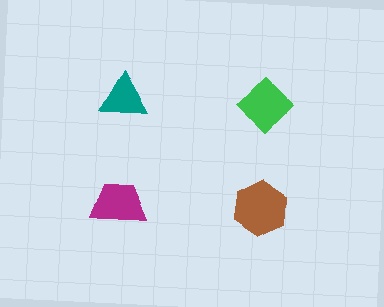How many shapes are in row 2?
2 shapes.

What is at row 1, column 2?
A green diamond.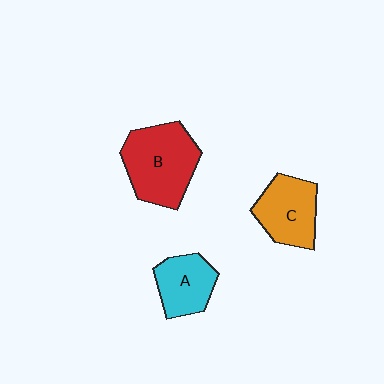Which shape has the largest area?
Shape B (red).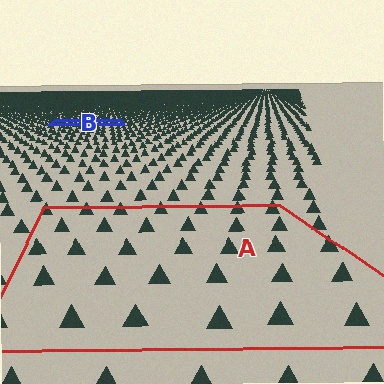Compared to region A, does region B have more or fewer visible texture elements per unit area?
Region B has more texture elements per unit area — they are packed more densely because it is farther away.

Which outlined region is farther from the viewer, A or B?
Region B is farther from the viewer — the texture elements inside it appear smaller and more densely packed.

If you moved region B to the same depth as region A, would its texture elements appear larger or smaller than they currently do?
They would appear larger. At a closer depth, the same texture elements are projected at a bigger on-screen size.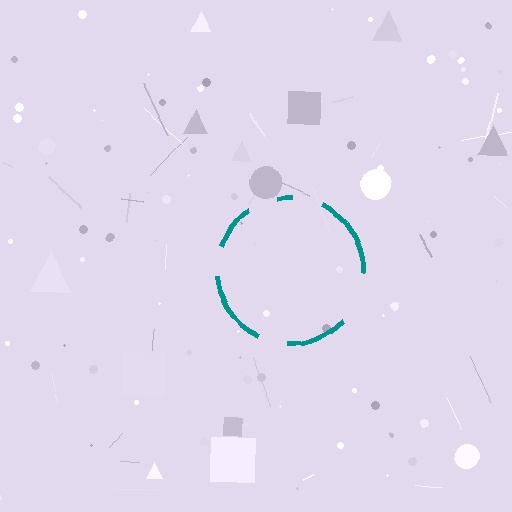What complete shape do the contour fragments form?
The contour fragments form a circle.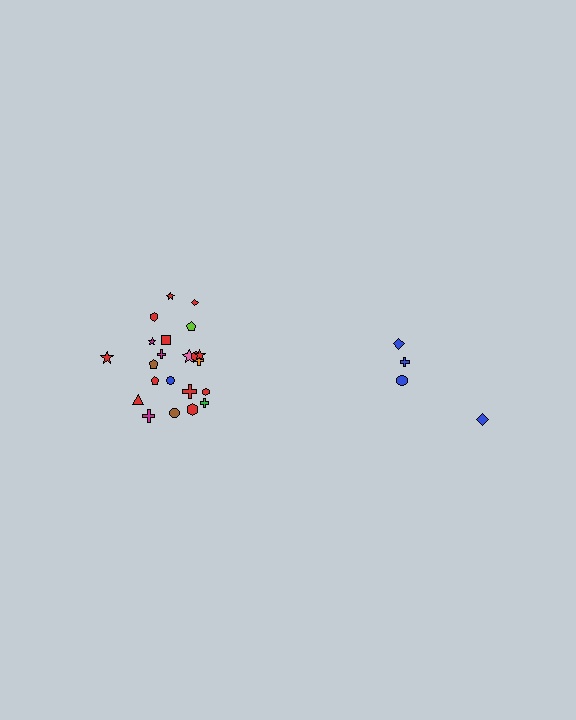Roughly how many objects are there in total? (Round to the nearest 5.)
Roughly 25 objects in total.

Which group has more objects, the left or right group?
The left group.